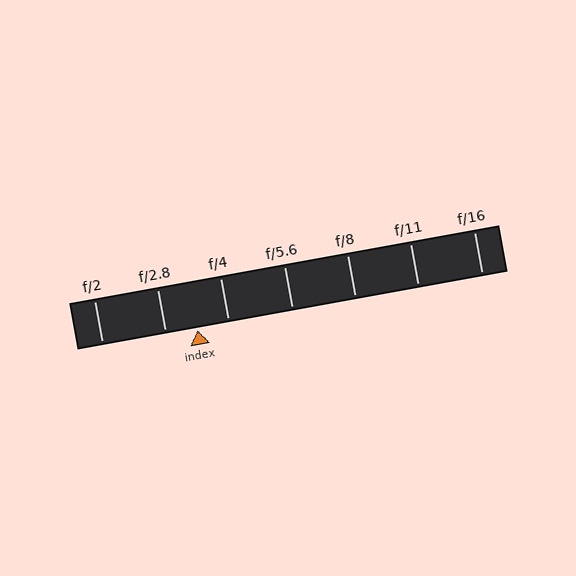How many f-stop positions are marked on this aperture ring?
There are 7 f-stop positions marked.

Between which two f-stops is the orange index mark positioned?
The index mark is between f/2.8 and f/4.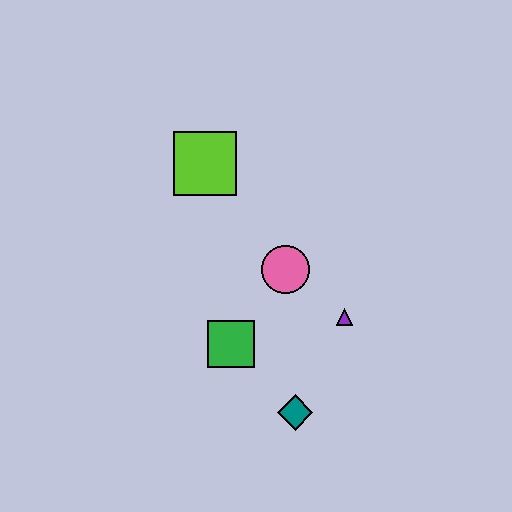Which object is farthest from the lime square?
The teal diamond is farthest from the lime square.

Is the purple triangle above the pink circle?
No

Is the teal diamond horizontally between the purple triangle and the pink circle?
Yes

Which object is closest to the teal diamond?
The green square is closest to the teal diamond.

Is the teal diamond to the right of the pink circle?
Yes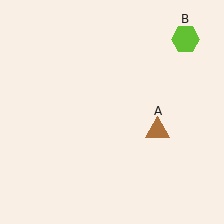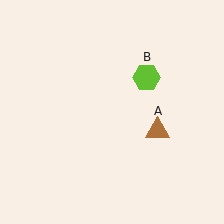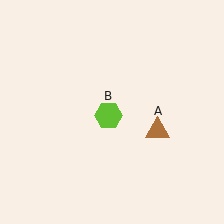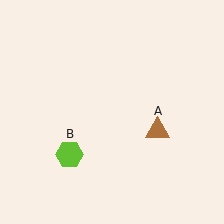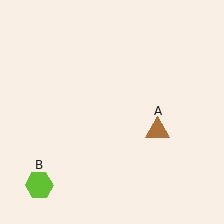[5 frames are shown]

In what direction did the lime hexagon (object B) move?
The lime hexagon (object B) moved down and to the left.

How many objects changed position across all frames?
1 object changed position: lime hexagon (object B).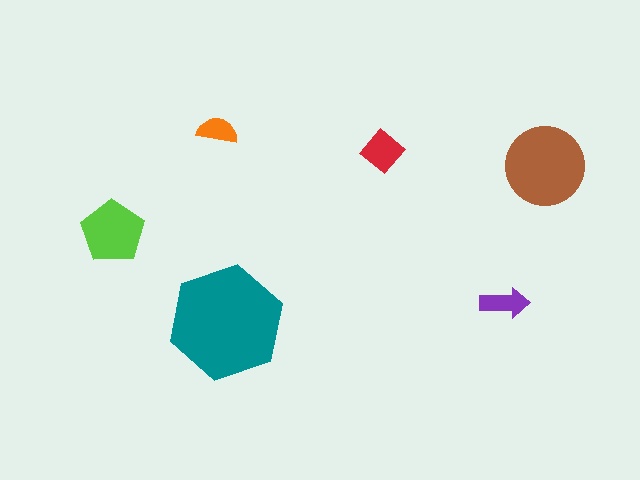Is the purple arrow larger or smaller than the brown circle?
Smaller.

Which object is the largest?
The teal hexagon.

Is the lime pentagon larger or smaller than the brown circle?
Smaller.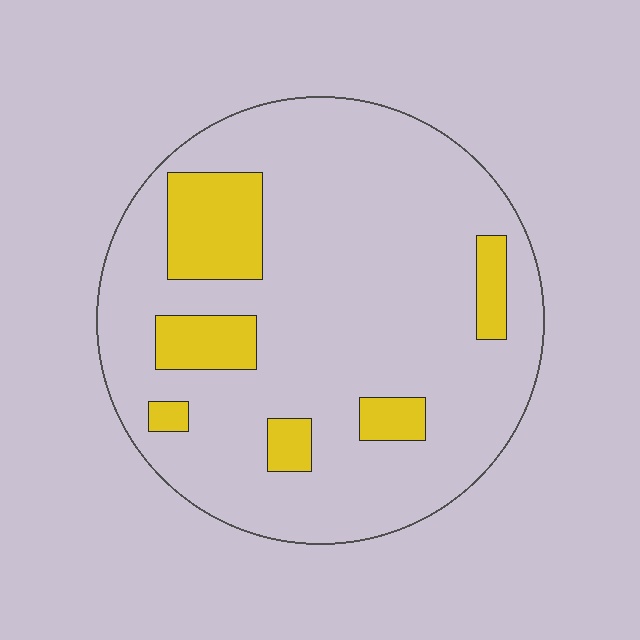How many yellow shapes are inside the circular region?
6.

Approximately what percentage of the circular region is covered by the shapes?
Approximately 15%.